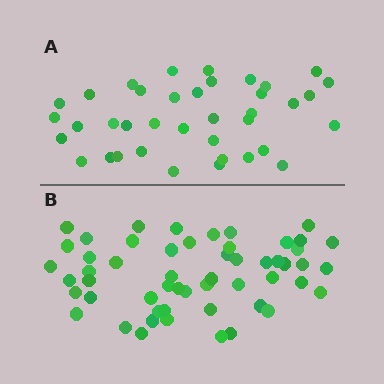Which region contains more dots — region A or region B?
Region B (the bottom region) has more dots.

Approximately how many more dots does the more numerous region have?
Region B has approximately 15 more dots than region A.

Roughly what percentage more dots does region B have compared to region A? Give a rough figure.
About 40% more.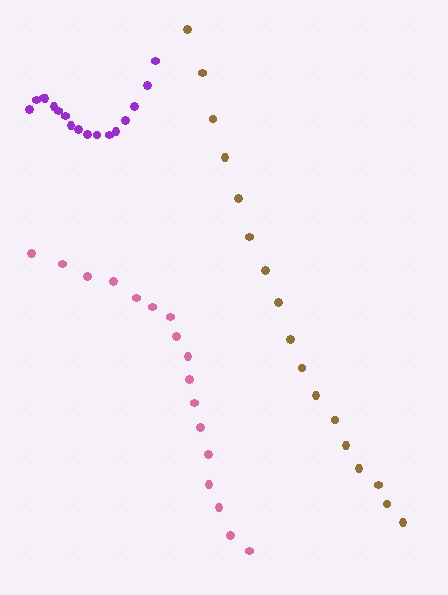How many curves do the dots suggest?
There are 3 distinct paths.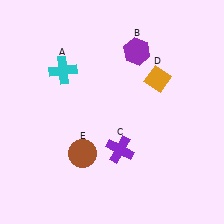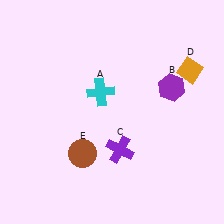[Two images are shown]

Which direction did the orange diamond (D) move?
The orange diamond (D) moved right.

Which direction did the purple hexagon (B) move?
The purple hexagon (B) moved down.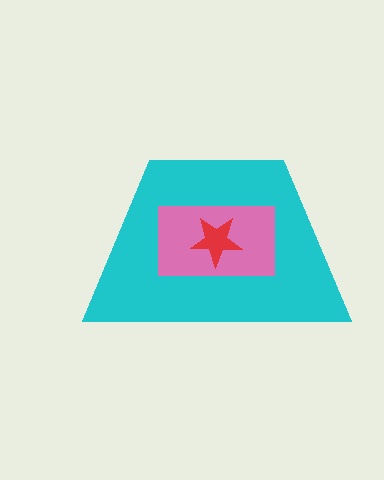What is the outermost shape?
The cyan trapezoid.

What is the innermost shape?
The red star.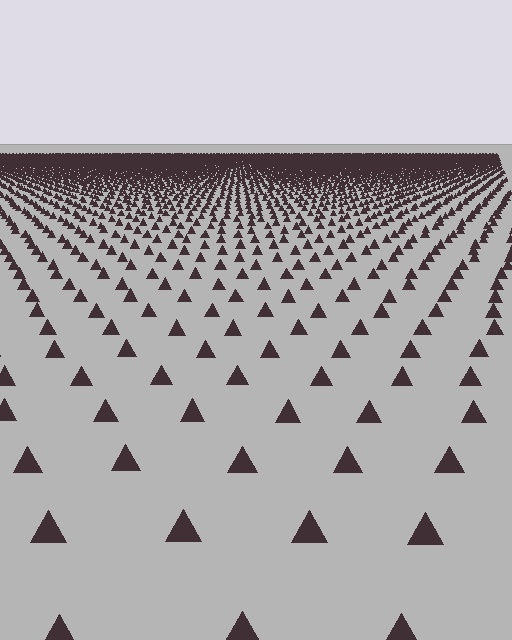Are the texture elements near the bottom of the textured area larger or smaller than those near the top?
Larger. Near the bottom, elements are closer to the viewer and appear at a bigger on-screen size.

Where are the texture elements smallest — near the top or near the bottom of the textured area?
Near the top.